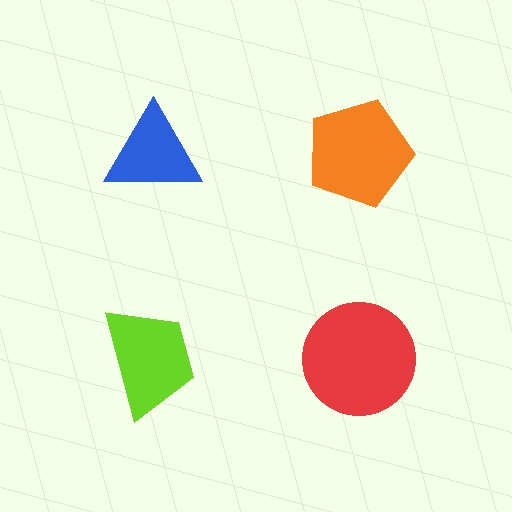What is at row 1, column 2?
An orange pentagon.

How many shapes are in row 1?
2 shapes.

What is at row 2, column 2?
A red circle.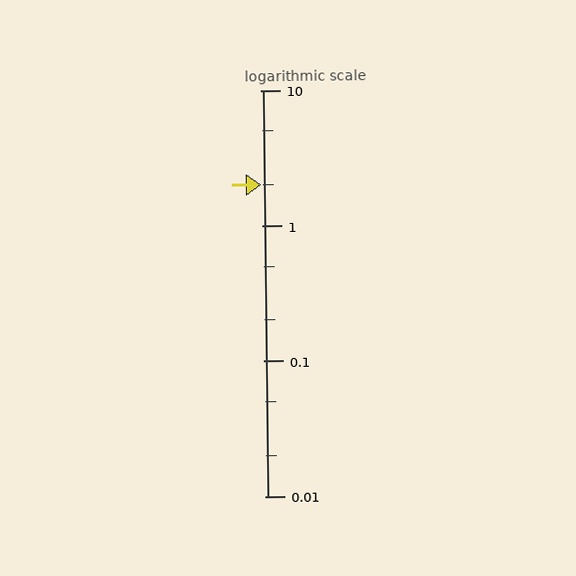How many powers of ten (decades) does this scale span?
The scale spans 3 decades, from 0.01 to 10.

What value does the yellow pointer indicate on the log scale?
The pointer indicates approximately 2.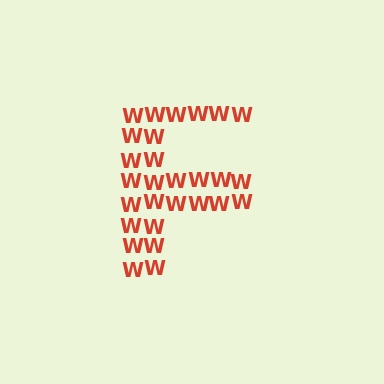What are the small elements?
The small elements are letter W's.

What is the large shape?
The large shape is the letter F.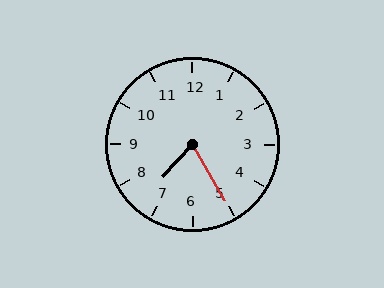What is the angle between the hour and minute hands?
Approximately 72 degrees.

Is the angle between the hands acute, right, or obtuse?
It is acute.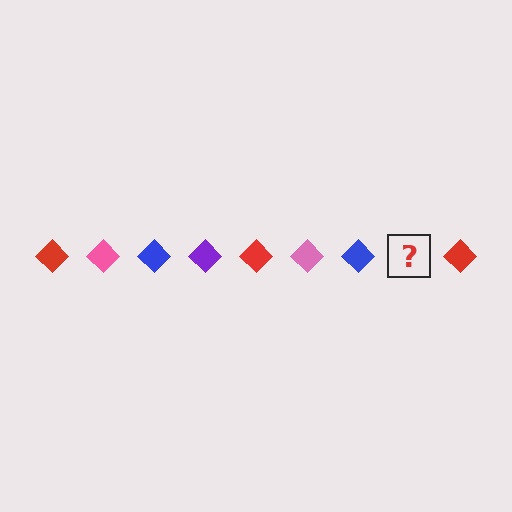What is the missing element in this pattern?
The missing element is a purple diamond.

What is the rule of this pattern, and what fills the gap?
The rule is that the pattern cycles through red, pink, blue, purple diamonds. The gap should be filled with a purple diamond.